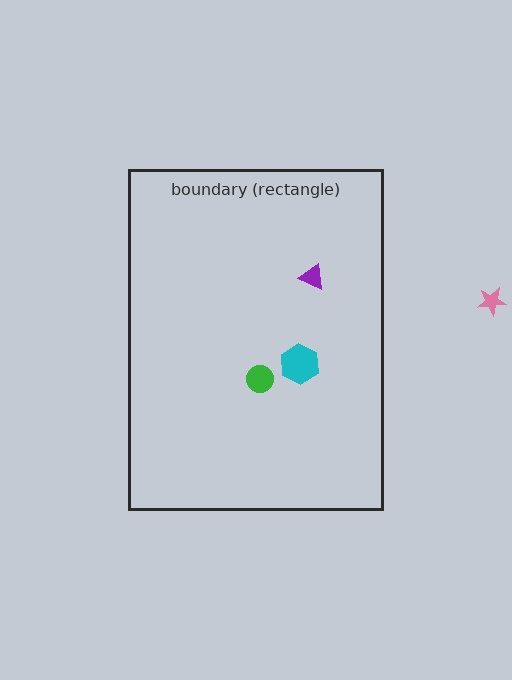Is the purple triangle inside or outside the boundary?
Inside.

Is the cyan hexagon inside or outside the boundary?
Inside.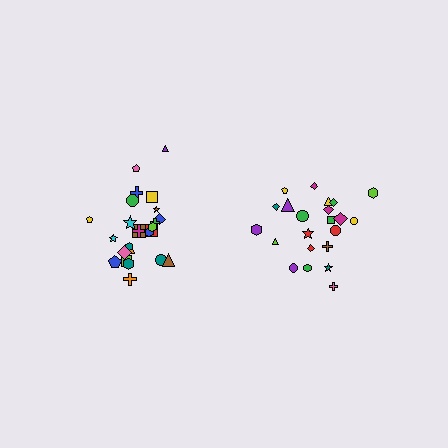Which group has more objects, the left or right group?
The left group.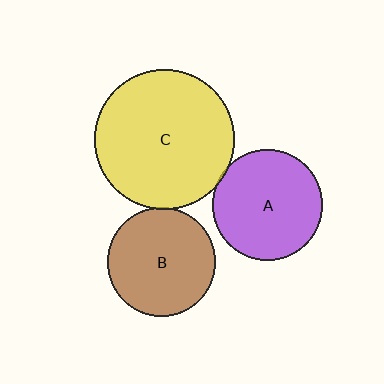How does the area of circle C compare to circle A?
Approximately 1.6 times.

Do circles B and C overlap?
Yes.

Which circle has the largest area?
Circle C (yellow).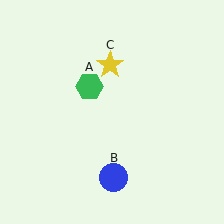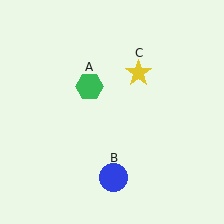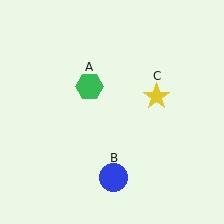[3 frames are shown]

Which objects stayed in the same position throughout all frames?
Green hexagon (object A) and blue circle (object B) remained stationary.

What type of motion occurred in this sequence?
The yellow star (object C) rotated clockwise around the center of the scene.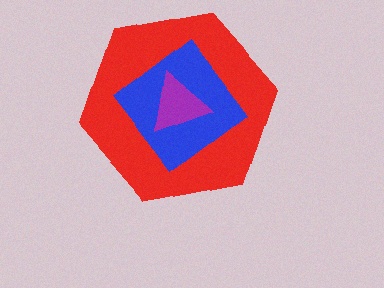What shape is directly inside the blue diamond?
The purple triangle.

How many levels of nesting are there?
3.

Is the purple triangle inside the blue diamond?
Yes.